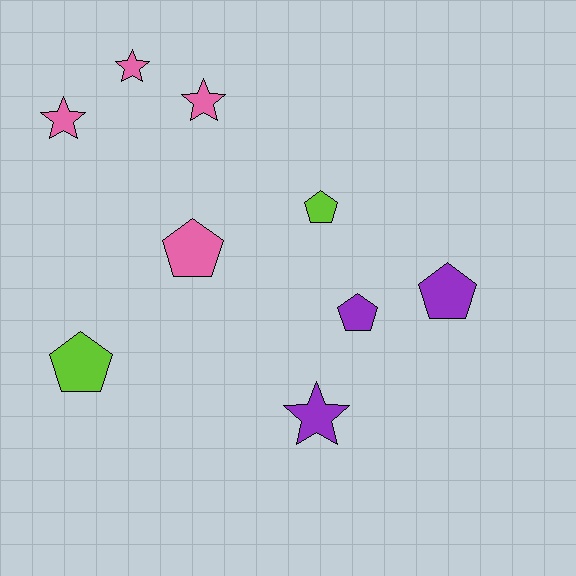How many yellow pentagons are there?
There are no yellow pentagons.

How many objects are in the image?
There are 9 objects.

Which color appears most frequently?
Pink, with 4 objects.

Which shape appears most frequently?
Pentagon, with 5 objects.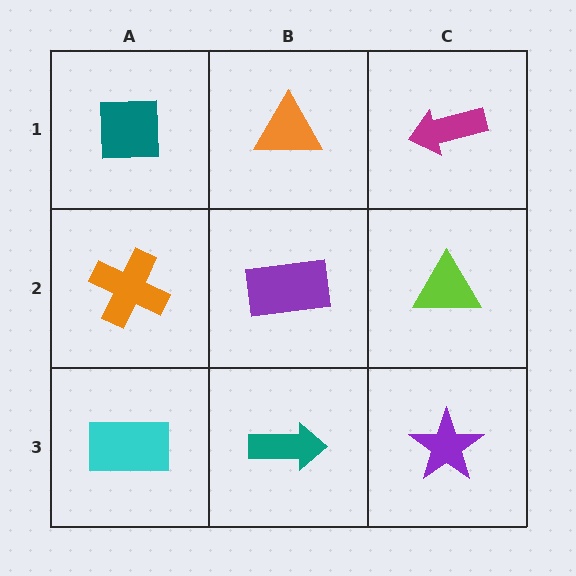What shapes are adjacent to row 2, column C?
A magenta arrow (row 1, column C), a purple star (row 3, column C), a purple rectangle (row 2, column B).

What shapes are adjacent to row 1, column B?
A purple rectangle (row 2, column B), a teal square (row 1, column A), a magenta arrow (row 1, column C).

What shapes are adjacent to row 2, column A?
A teal square (row 1, column A), a cyan rectangle (row 3, column A), a purple rectangle (row 2, column B).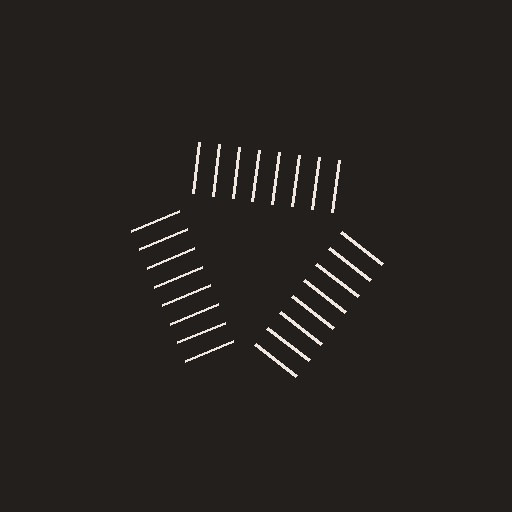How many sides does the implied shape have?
3 sides — the line-ends trace a triangle.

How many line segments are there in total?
24 — 8 along each of the 3 edges.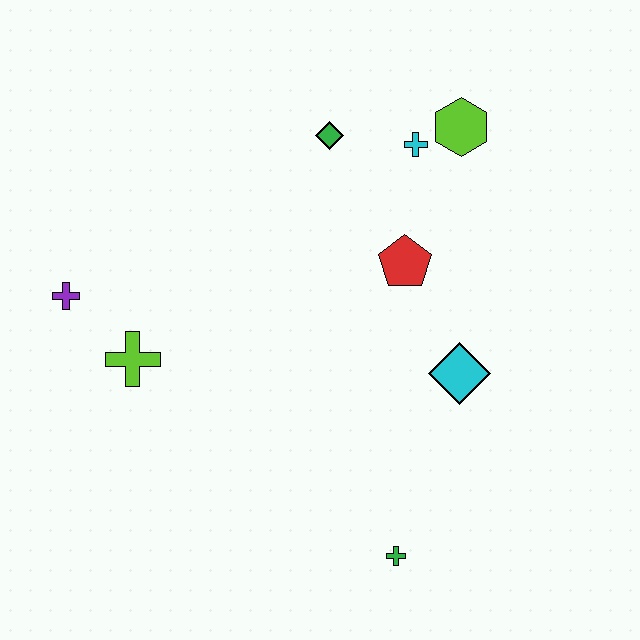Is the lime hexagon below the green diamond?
No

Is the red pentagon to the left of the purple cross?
No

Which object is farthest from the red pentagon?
The purple cross is farthest from the red pentagon.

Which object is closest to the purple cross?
The lime cross is closest to the purple cross.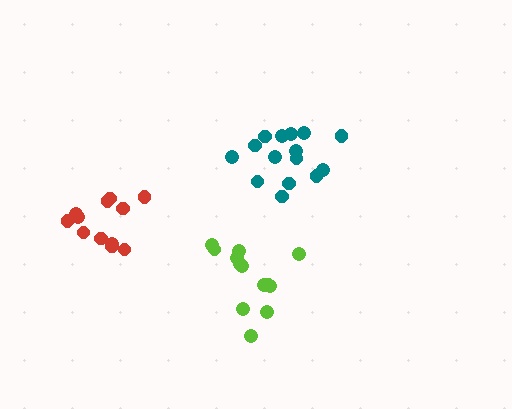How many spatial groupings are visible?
There are 3 spatial groupings.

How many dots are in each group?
Group 1: 13 dots, Group 2: 12 dots, Group 3: 15 dots (40 total).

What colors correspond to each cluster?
The clusters are colored: lime, red, teal.